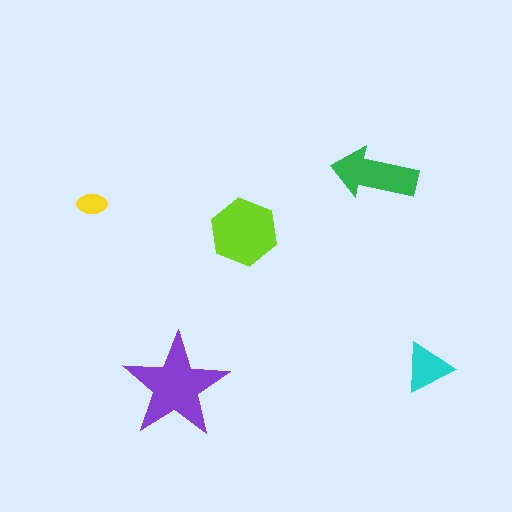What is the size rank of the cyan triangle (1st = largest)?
4th.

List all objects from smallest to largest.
The yellow ellipse, the cyan triangle, the green arrow, the lime hexagon, the purple star.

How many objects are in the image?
There are 5 objects in the image.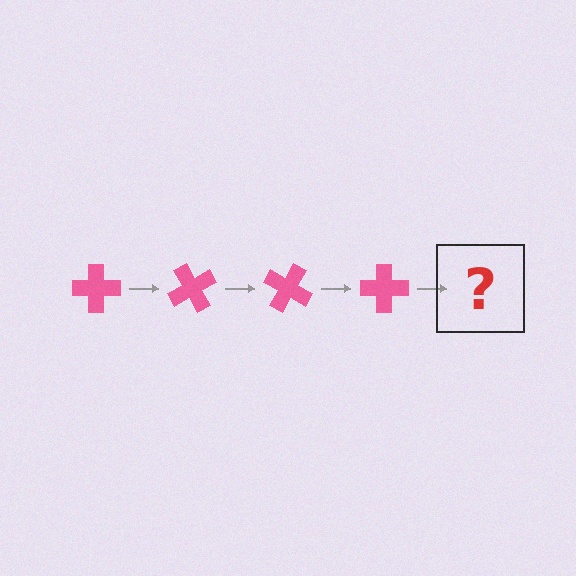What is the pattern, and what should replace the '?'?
The pattern is that the cross rotates 60 degrees each step. The '?' should be a pink cross rotated 240 degrees.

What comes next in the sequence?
The next element should be a pink cross rotated 240 degrees.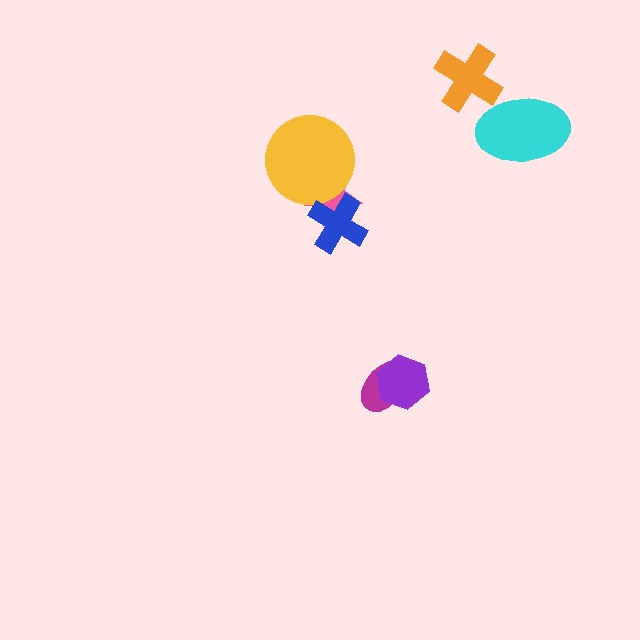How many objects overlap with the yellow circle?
1 object overlaps with the yellow circle.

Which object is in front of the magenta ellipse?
The purple hexagon is in front of the magenta ellipse.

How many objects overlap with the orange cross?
0 objects overlap with the orange cross.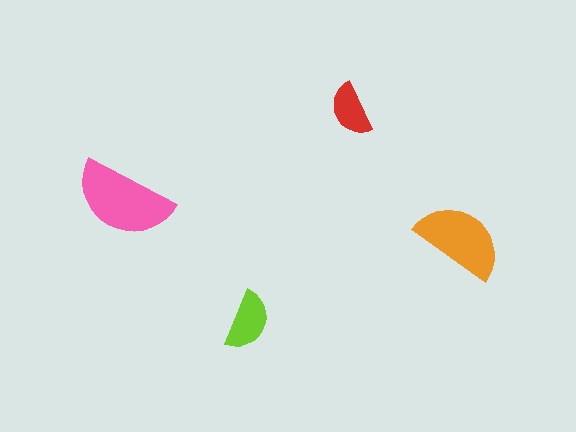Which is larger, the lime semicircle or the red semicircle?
The lime one.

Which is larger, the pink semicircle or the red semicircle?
The pink one.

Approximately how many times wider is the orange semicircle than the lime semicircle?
About 1.5 times wider.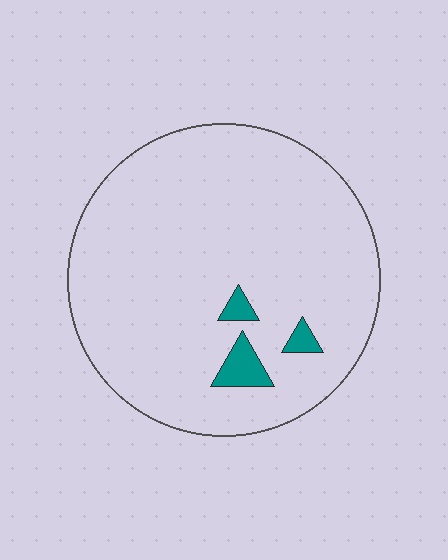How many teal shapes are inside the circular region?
3.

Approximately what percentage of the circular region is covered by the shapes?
Approximately 5%.